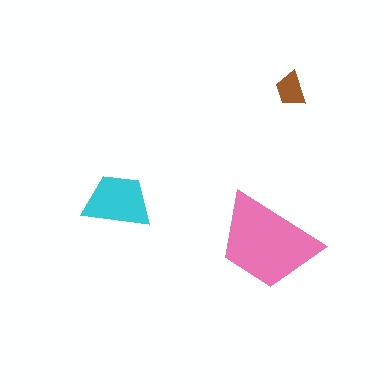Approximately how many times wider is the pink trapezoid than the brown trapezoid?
About 3 times wider.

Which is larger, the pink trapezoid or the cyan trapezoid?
The pink one.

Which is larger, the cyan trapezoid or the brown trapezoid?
The cyan one.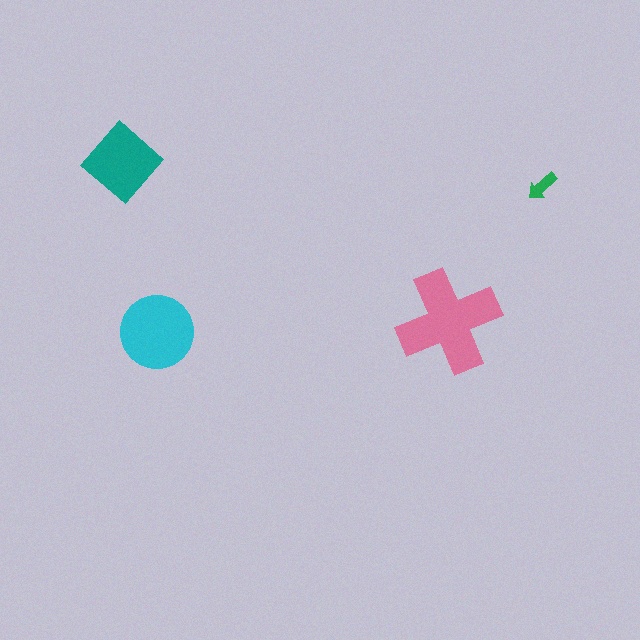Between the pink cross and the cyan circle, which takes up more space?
The pink cross.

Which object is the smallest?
The green arrow.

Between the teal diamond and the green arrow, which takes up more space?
The teal diamond.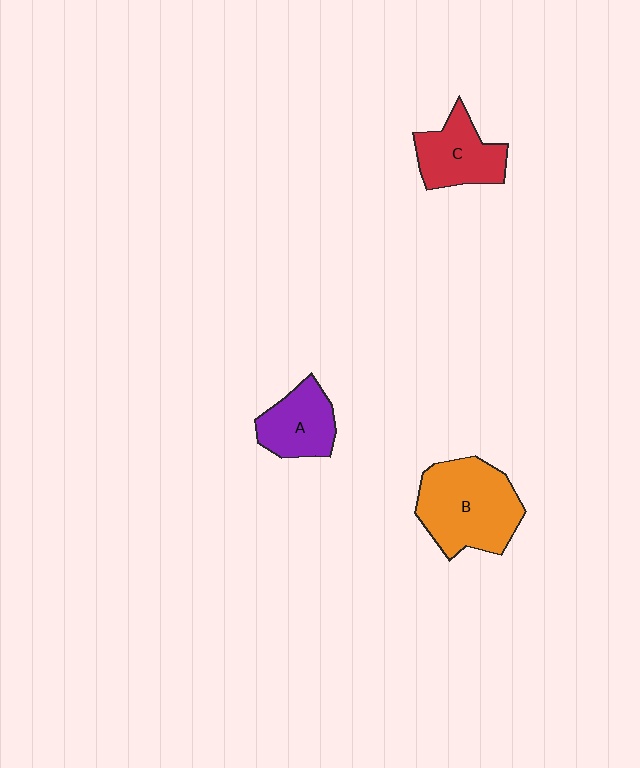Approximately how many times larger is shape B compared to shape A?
Approximately 1.7 times.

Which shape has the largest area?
Shape B (orange).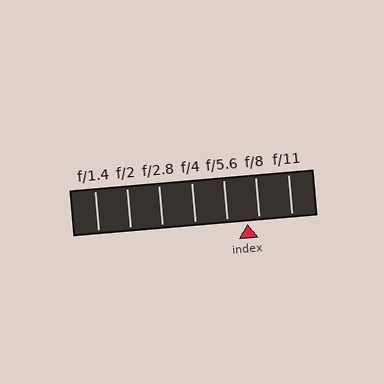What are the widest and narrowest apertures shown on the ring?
The widest aperture shown is f/1.4 and the narrowest is f/11.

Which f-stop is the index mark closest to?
The index mark is closest to f/8.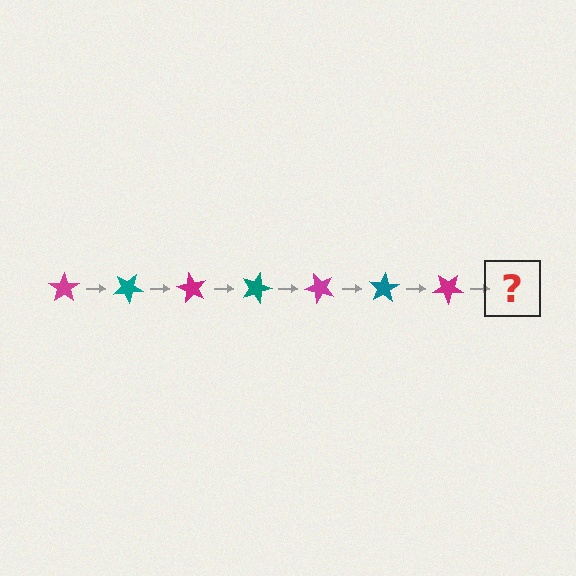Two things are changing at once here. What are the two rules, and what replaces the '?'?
The two rules are that it rotates 30 degrees each step and the color cycles through magenta and teal. The '?' should be a teal star, rotated 210 degrees from the start.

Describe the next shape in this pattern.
It should be a teal star, rotated 210 degrees from the start.